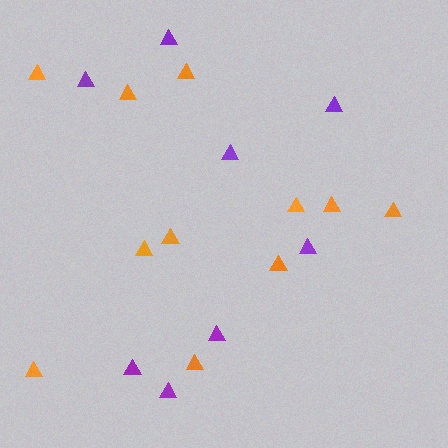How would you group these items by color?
There are 2 groups: one group of purple triangles (8) and one group of orange triangles (11).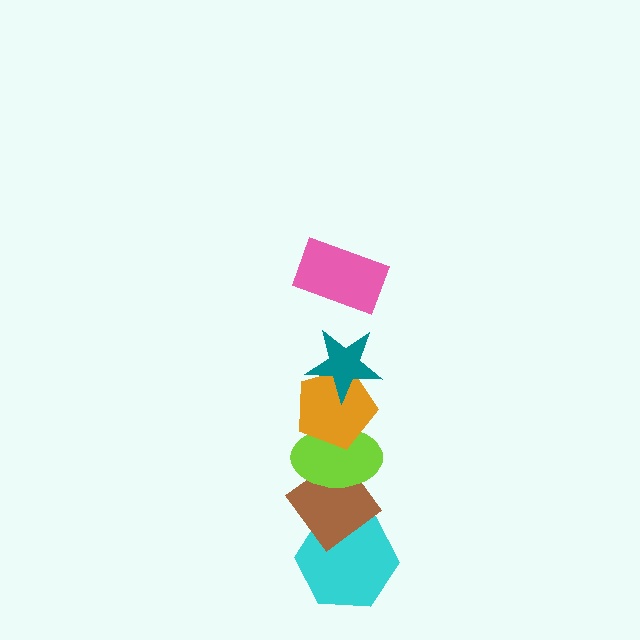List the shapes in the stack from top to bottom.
From top to bottom: the pink rectangle, the teal star, the orange pentagon, the lime ellipse, the brown diamond, the cyan hexagon.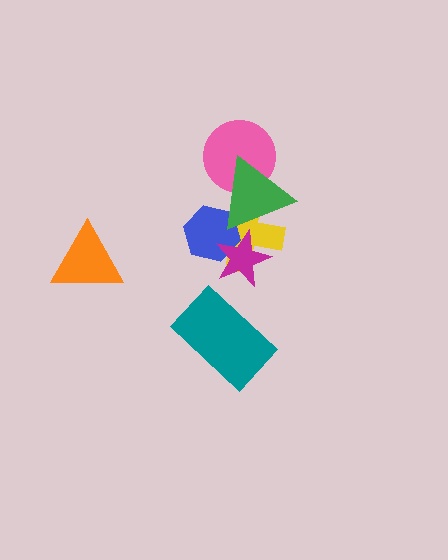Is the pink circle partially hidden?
Yes, it is partially covered by another shape.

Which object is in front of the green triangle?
The magenta star is in front of the green triangle.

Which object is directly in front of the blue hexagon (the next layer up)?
The green triangle is directly in front of the blue hexagon.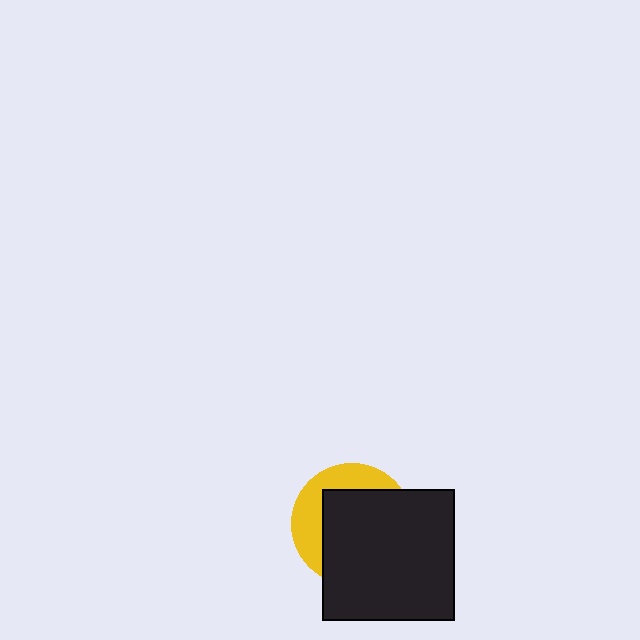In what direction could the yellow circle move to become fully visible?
The yellow circle could move toward the upper-left. That would shift it out from behind the black rectangle entirely.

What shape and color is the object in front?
The object in front is a black rectangle.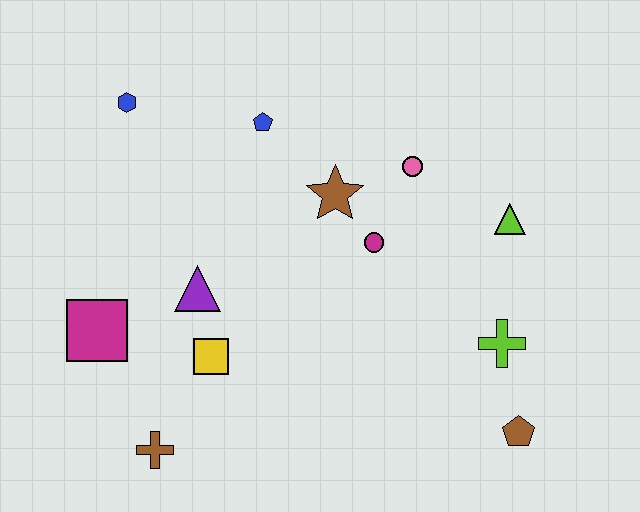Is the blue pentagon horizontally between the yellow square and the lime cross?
Yes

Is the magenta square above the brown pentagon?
Yes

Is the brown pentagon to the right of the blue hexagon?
Yes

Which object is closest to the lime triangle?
The pink circle is closest to the lime triangle.